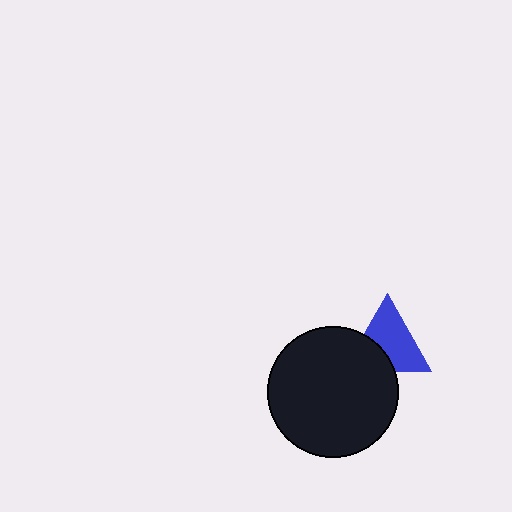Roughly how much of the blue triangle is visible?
Most of it is visible (roughly 67%).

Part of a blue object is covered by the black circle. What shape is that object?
It is a triangle.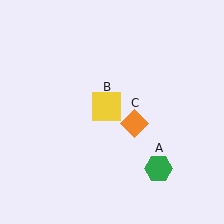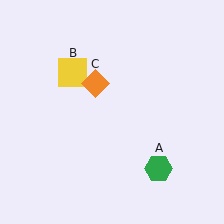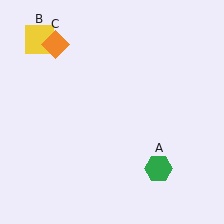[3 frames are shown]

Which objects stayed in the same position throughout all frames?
Green hexagon (object A) remained stationary.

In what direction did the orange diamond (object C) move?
The orange diamond (object C) moved up and to the left.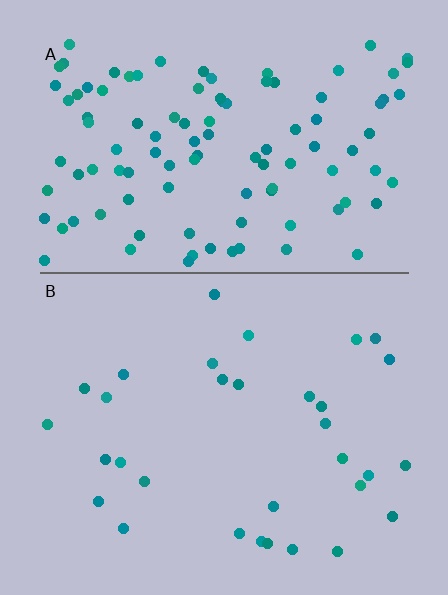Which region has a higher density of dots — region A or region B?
A (the top).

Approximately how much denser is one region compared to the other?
Approximately 3.4× — region A over region B.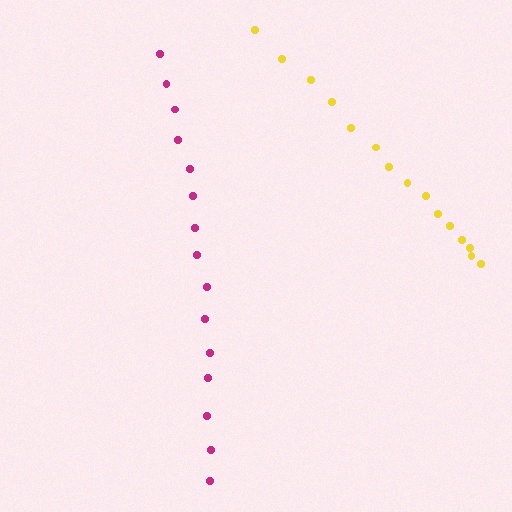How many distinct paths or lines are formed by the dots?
There are 2 distinct paths.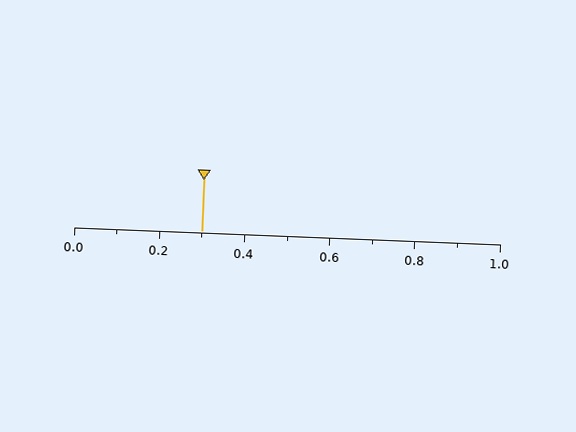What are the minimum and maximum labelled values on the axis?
The axis runs from 0.0 to 1.0.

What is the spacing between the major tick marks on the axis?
The major ticks are spaced 0.2 apart.